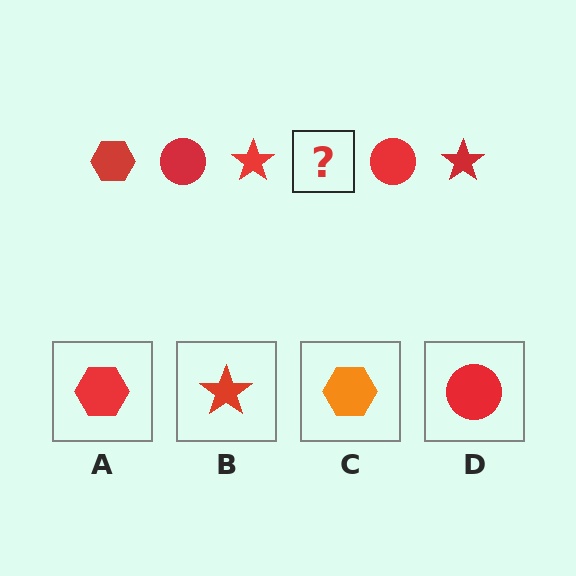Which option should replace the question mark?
Option A.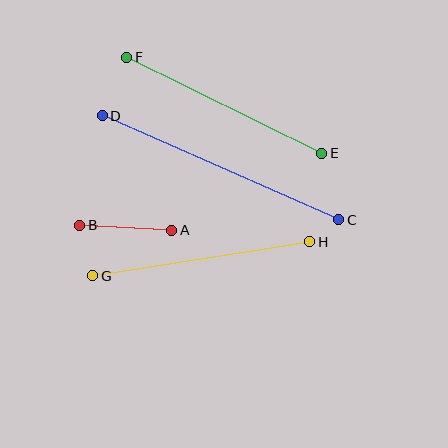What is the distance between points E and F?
The distance is approximately 217 pixels.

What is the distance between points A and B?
The distance is approximately 92 pixels.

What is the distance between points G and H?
The distance is approximately 220 pixels.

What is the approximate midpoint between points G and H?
The midpoint is at approximately (201, 259) pixels.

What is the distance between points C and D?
The distance is approximately 258 pixels.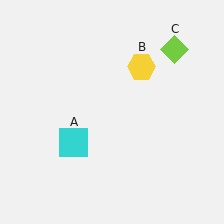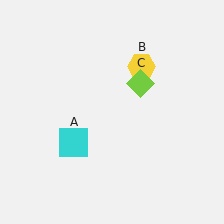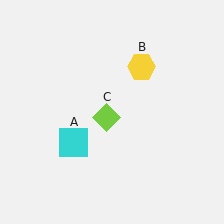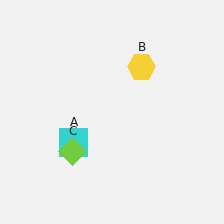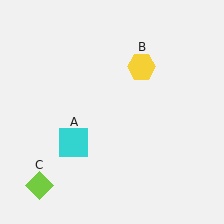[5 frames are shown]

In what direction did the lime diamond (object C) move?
The lime diamond (object C) moved down and to the left.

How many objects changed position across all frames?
1 object changed position: lime diamond (object C).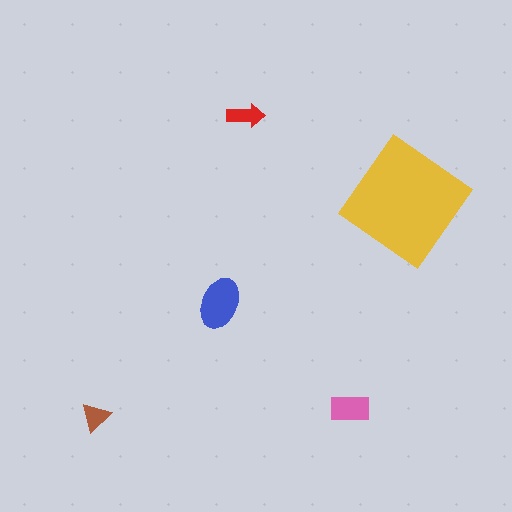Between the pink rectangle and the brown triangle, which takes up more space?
The pink rectangle.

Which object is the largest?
The yellow diamond.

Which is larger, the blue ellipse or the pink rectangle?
The blue ellipse.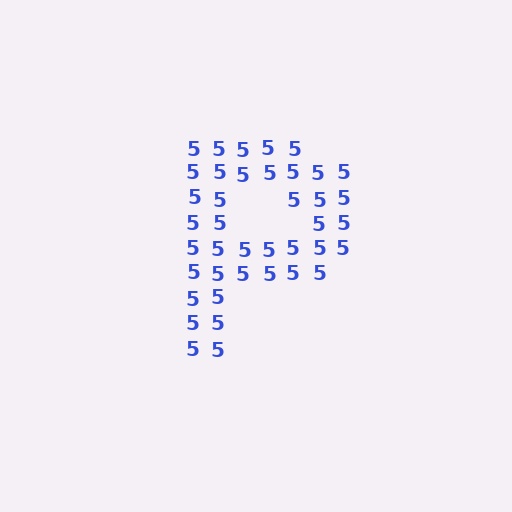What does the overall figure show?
The overall figure shows the letter P.